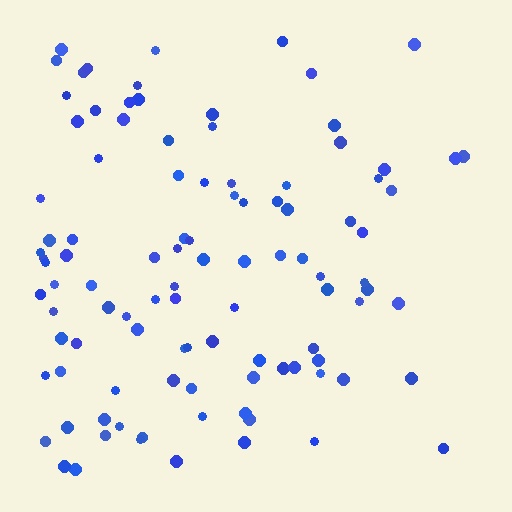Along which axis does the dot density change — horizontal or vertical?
Horizontal.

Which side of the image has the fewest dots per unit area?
The right.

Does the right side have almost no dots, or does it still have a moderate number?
Still a moderate number, just noticeably fewer than the left.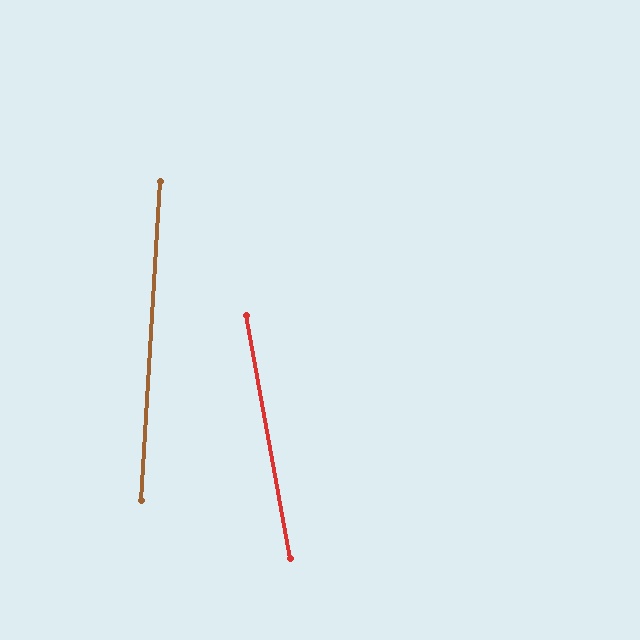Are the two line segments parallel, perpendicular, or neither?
Neither parallel nor perpendicular — they differ by about 14°.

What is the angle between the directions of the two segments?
Approximately 14 degrees.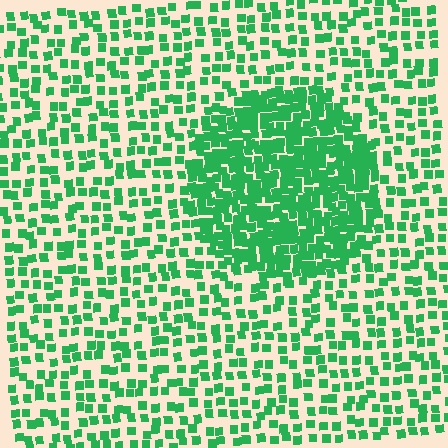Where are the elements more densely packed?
The elements are more densely packed inside the circle boundary.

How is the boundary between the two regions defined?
The boundary is defined by a change in element density (approximately 2.4x ratio). All elements are the same color, size, and shape.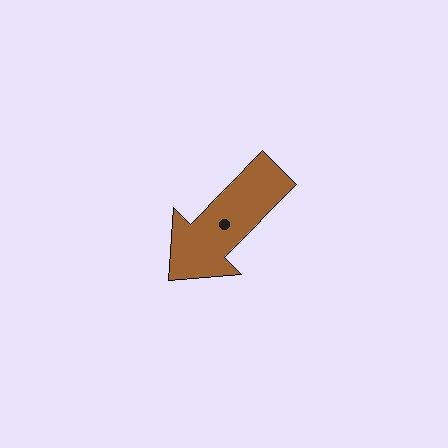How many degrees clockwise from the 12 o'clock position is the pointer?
Approximately 224 degrees.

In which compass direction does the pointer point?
Southwest.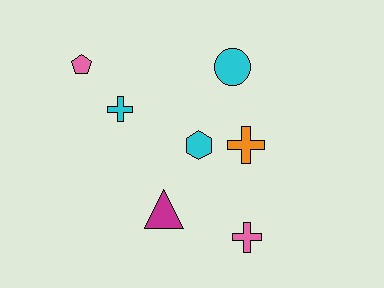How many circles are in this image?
There is 1 circle.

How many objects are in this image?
There are 7 objects.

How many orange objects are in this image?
There is 1 orange object.